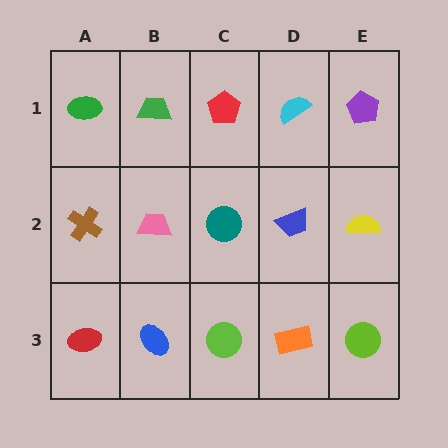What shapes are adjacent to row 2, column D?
A cyan semicircle (row 1, column D), an orange rectangle (row 3, column D), a teal circle (row 2, column C), a yellow semicircle (row 2, column E).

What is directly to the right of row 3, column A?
A blue ellipse.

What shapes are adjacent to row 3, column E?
A yellow semicircle (row 2, column E), an orange rectangle (row 3, column D).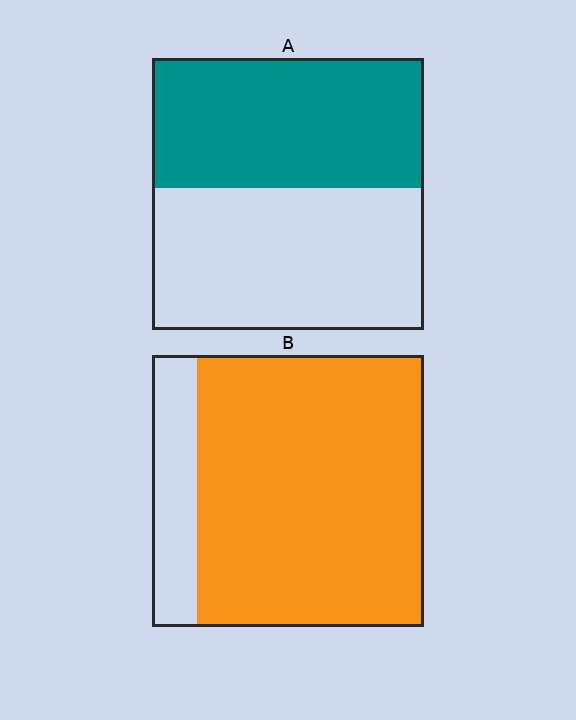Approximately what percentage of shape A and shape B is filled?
A is approximately 50% and B is approximately 85%.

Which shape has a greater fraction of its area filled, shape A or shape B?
Shape B.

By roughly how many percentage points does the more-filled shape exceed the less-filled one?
By roughly 35 percentage points (B over A).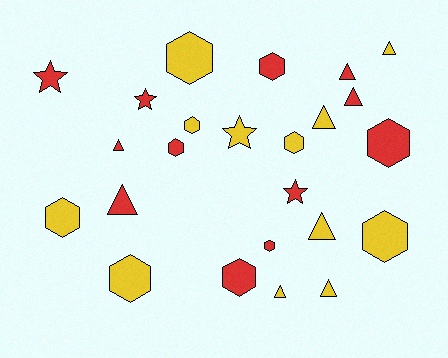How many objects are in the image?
There are 24 objects.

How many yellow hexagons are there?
There are 6 yellow hexagons.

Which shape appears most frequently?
Hexagon, with 11 objects.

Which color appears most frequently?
Red, with 12 objects.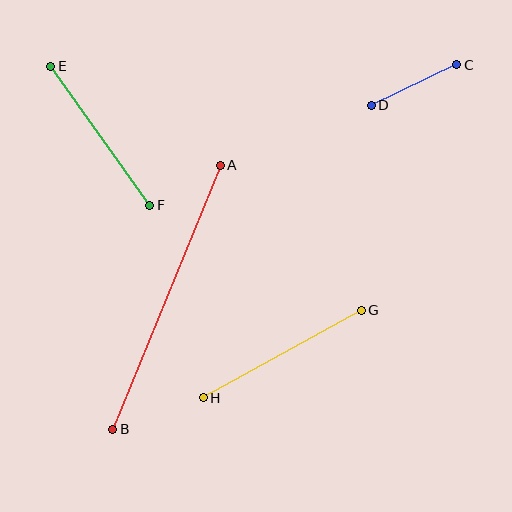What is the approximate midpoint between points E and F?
The midpoint is at approximately (100, 136) pixels.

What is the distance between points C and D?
The distance is approximately 95 pixels.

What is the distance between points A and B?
The distance is approximately 285 pixels.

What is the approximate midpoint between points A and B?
The midpoint is at approximately (166, 297) pixels.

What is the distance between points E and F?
The distance is approximately 171 pixels.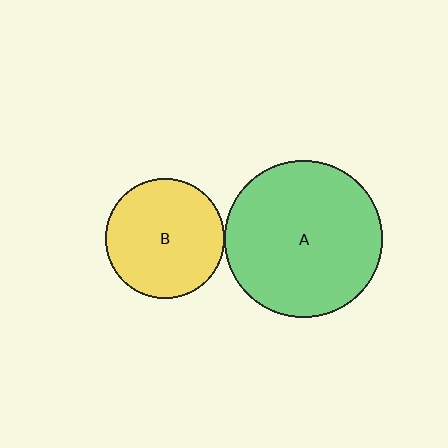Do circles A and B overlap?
Yes.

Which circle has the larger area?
Circle A (green).